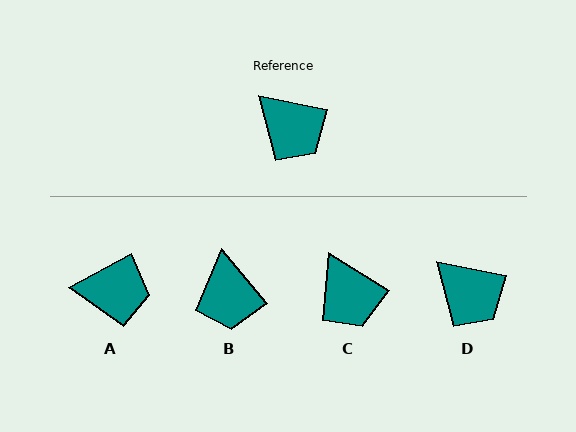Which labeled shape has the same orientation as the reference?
D.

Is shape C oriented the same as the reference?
No, it is off by about 20 degrees.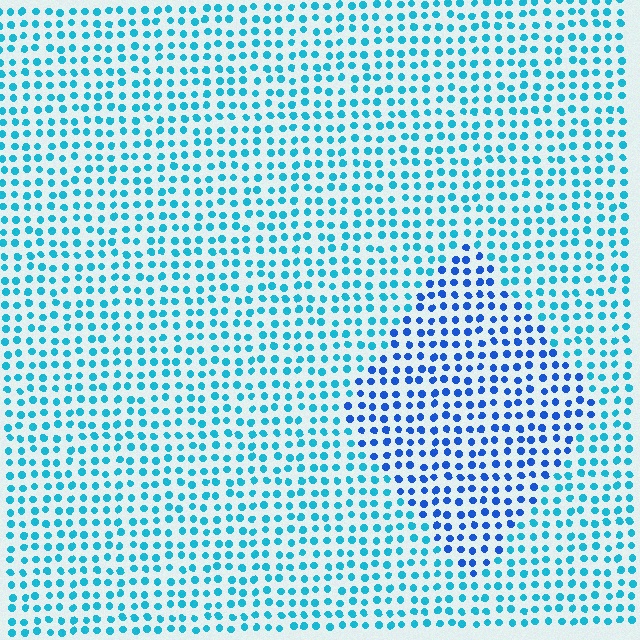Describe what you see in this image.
The image is filled with small cyan elements in a uniform arrangement. A diamond-shaped region is visible where the elements are tinted to a slightly different hue, forming a subtle color boundary.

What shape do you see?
I see a diamond.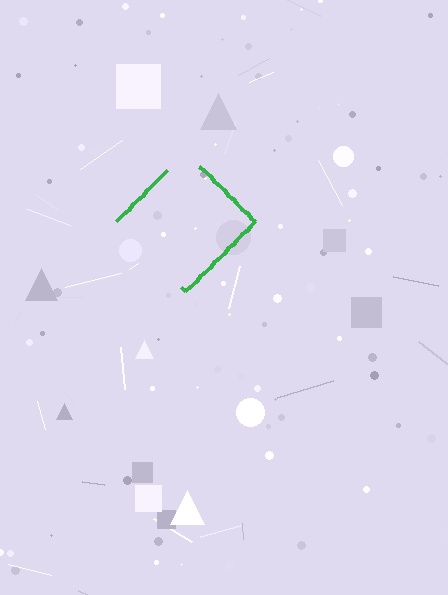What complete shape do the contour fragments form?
The contour fragments form a diamond.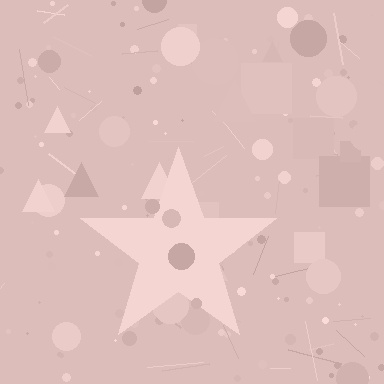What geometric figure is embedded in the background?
A star is embedded in the background.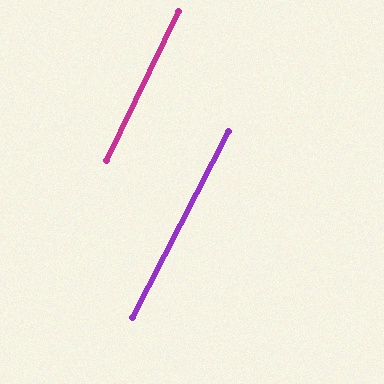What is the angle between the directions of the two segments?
Approximately 2 degrees.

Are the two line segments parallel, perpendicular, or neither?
Parallel — their directions differ by only 1.7°.